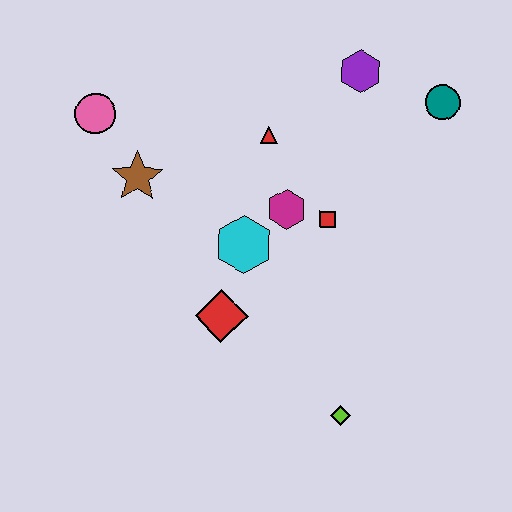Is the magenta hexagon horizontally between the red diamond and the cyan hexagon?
No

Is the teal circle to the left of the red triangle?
No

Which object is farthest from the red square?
The pink circle is farthest from the red square.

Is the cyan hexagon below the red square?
Yes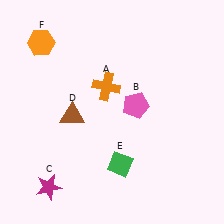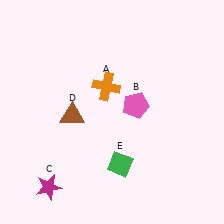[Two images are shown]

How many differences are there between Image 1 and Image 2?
There is 1 difference between the two images.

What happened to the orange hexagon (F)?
The orange hexagon (F) was removed in Image 2. It was in the top-left area of Image 1.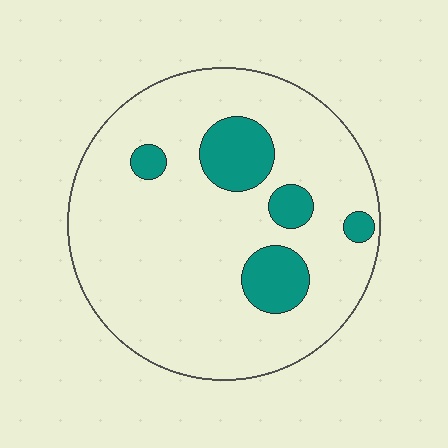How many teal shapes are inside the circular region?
5.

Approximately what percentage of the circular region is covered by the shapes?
Approximately 15%.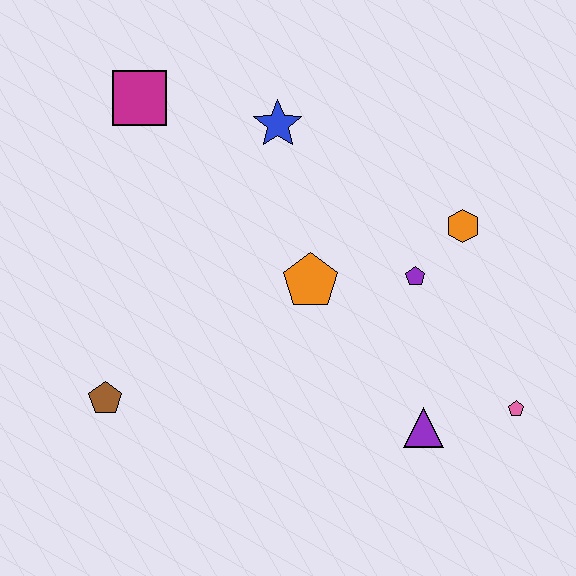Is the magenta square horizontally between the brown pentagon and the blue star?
Yes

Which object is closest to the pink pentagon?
The purple triangle is closest to the pink pentagon.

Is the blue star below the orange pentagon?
No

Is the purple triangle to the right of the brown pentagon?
Yes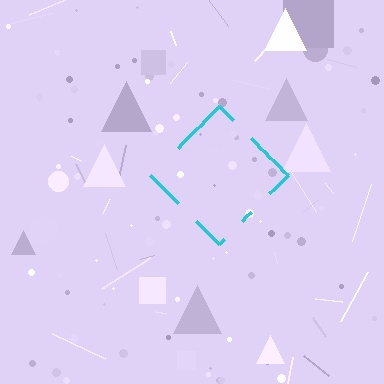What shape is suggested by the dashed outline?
The dashed outline suggests a diamond.